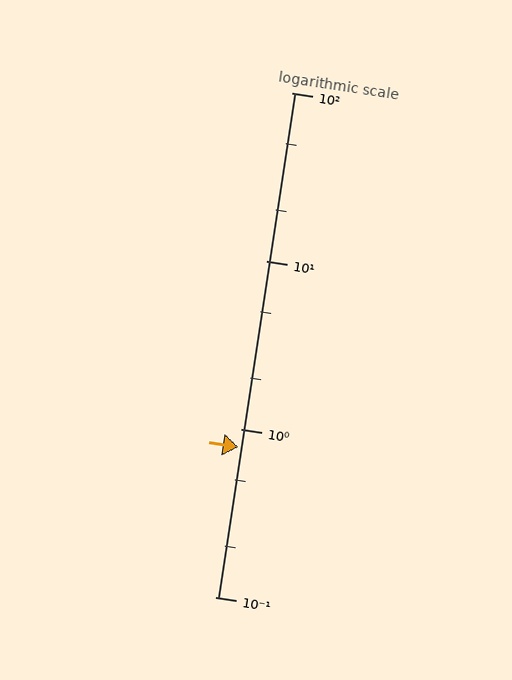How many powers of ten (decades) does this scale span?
The scale spans 3 decades, from 0.1 to 100.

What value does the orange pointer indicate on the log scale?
The pointer indicates approximately 0.78.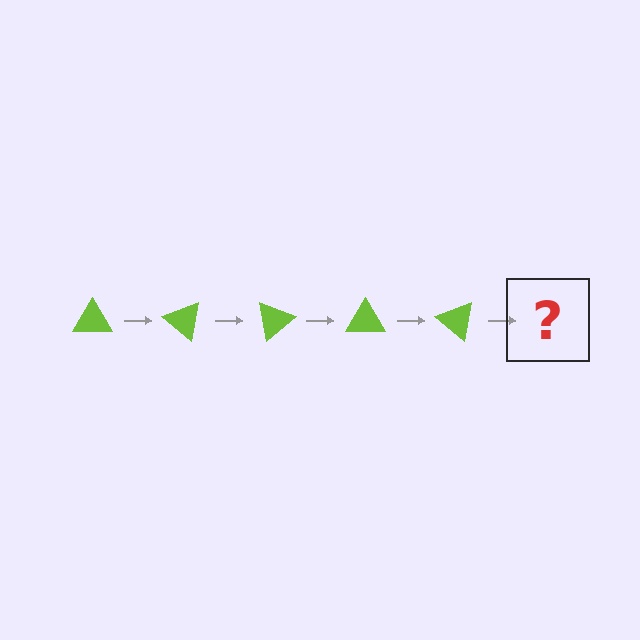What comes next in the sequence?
The next element should be a lime triangle rotated 200 degrees.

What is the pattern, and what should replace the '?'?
The pattern is that the triangle rotates 40 degrees each step. The '?' should be a lime triangle rotated 200 degrees.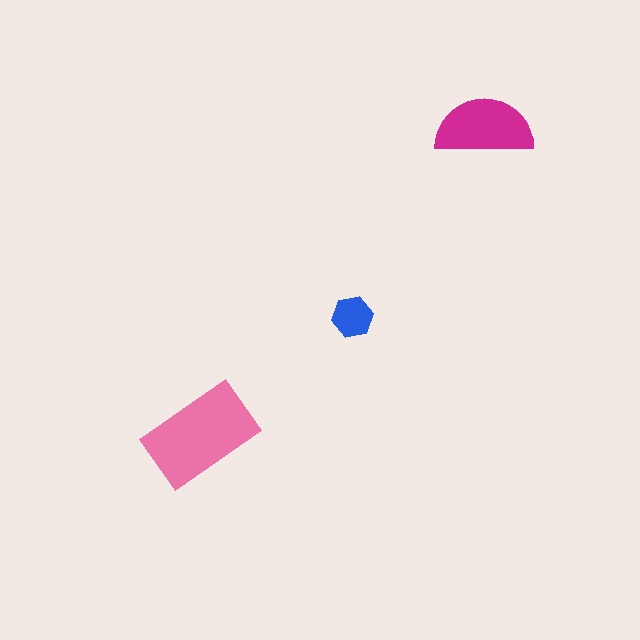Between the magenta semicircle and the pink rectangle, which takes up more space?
The pink rectangle.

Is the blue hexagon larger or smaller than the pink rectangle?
Smaller.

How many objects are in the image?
There are 3 objects in the image.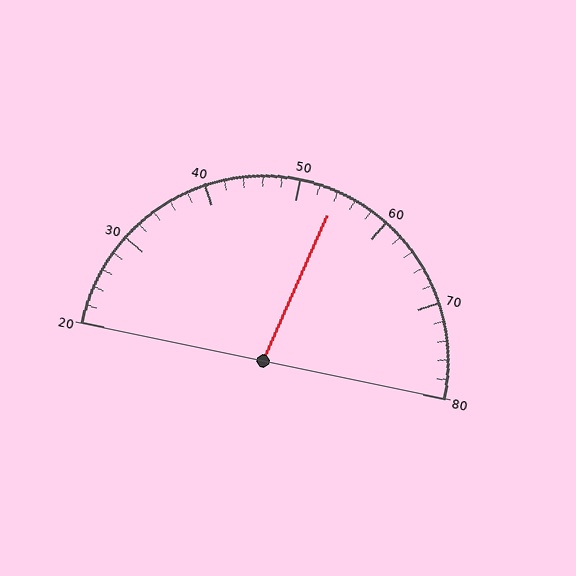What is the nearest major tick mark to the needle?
The nearest major tick mark is 50.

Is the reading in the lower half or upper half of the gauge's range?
The reading is in the upper half of the range (20 to 80).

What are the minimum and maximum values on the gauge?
The gauge ranges from 20 to 80.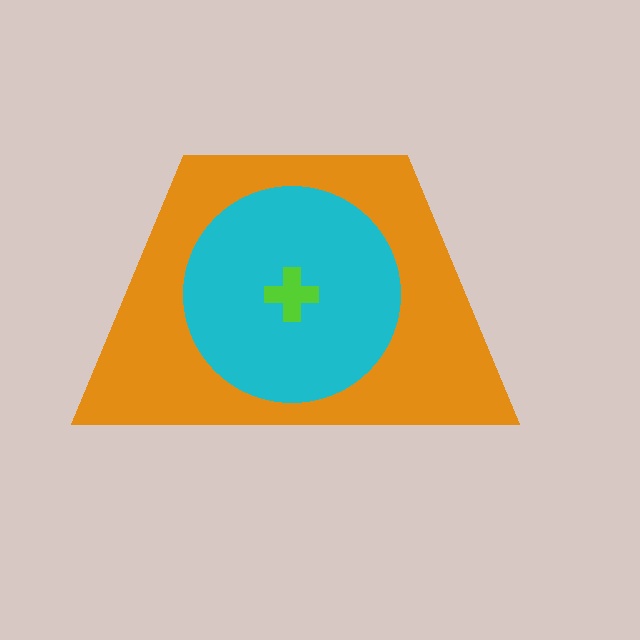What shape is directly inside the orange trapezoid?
The cyan circle.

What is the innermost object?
The lime cross.